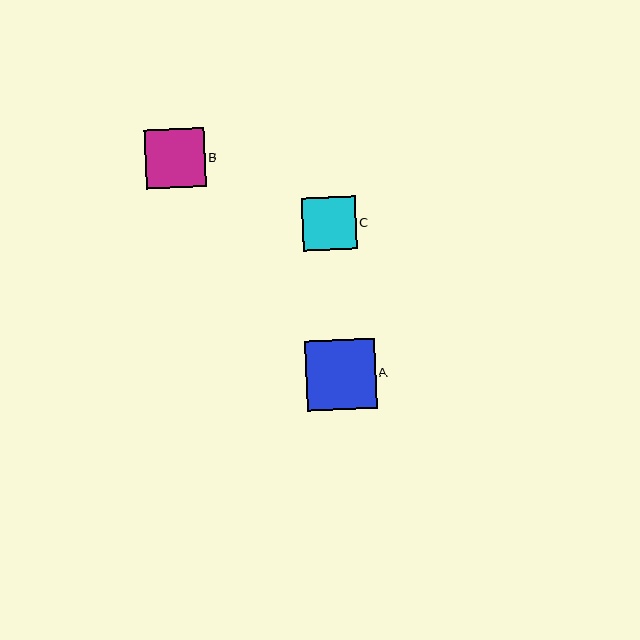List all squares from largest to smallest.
From largest to smallest: A, B, C.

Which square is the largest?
Square A is the largest with a size of approximately 70 pixels.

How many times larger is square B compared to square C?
Square B is approximately 1.1 times the size of square C.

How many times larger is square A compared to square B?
Square A is approximately 1.2 times the size of square B.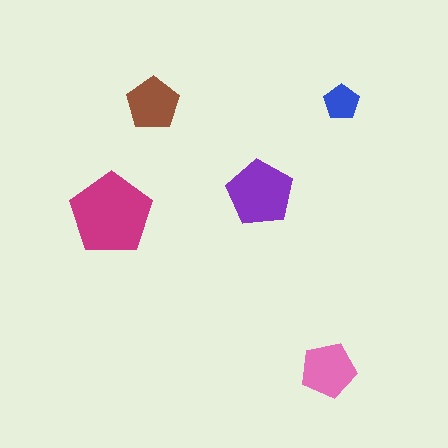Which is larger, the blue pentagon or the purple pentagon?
The purple one.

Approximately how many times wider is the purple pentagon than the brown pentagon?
About 1.5 times wider.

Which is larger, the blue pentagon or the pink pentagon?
The pink one.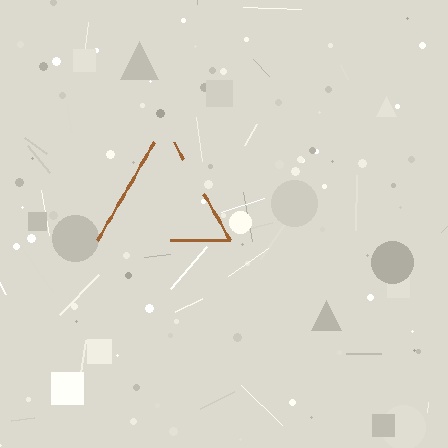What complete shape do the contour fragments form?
The contour fragments form a triangle.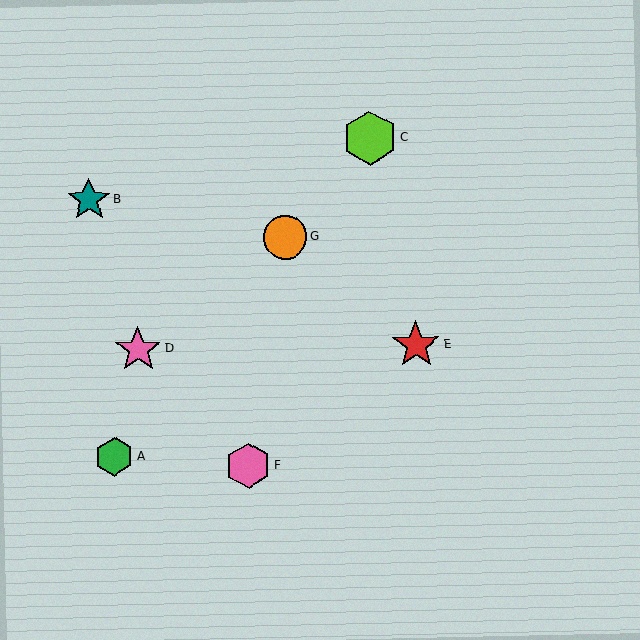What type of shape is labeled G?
Shape G is an orange circle.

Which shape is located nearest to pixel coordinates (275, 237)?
The orange circle (labeled G) at (285, 237) is nearest to that location.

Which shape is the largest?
The lime hexagon (labeled C) is the largest.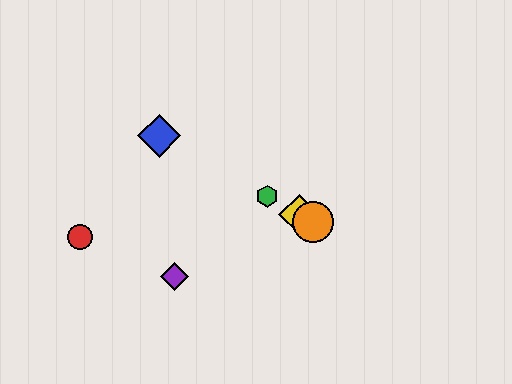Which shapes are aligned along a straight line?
The blue diamond, the green hexagon, the yellow diamond, the orange circle are aligned along a straight line.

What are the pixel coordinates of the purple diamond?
The purple diamond is at (175, 277).